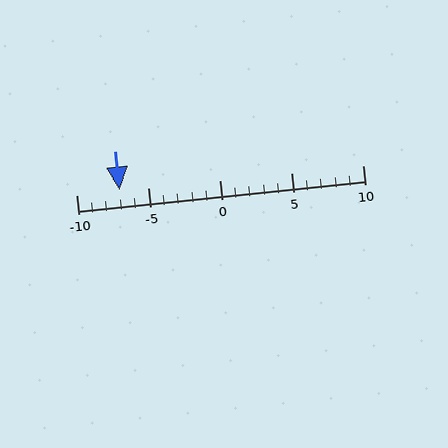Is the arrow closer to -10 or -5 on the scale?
The arrow is closer to -5.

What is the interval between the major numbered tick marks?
The major tick marks are spaced 5 units apart.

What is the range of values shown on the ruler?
The ruler shows values from -10 to 10.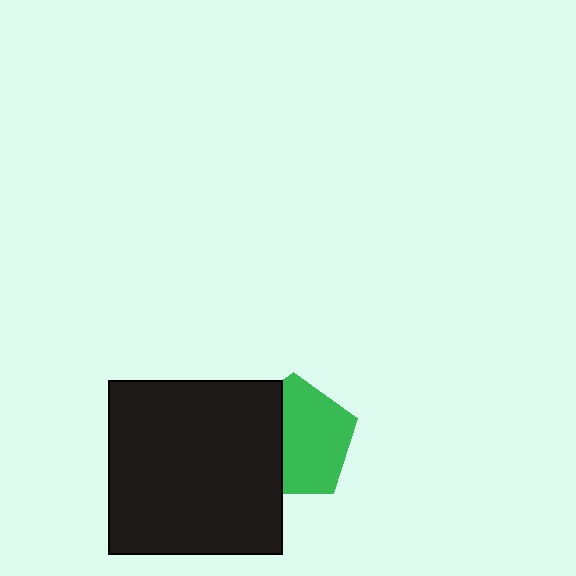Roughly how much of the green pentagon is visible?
About half of it is visible (roughly 61%).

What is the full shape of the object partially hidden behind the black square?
The partially hidden object is a green pentagon.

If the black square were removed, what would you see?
You would see the complete green pentagon.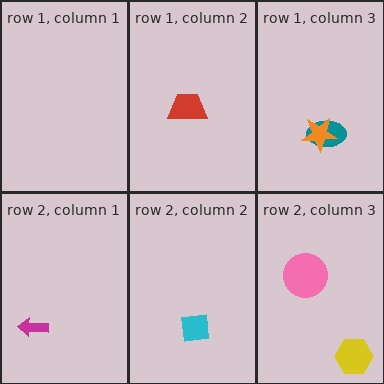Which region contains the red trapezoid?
The row 1, column 2 region.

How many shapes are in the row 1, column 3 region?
2.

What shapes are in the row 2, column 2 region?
The cyan square.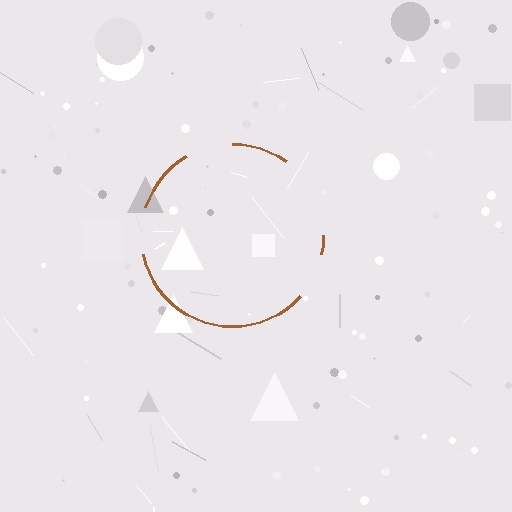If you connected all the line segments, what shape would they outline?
They would outline a circle.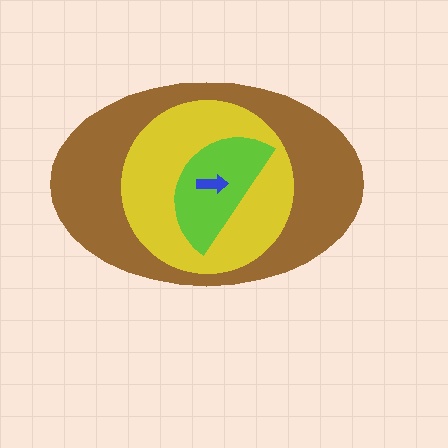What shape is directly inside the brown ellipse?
The yellow circle.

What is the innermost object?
The blue arrow.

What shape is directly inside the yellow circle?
The lime semicircle.